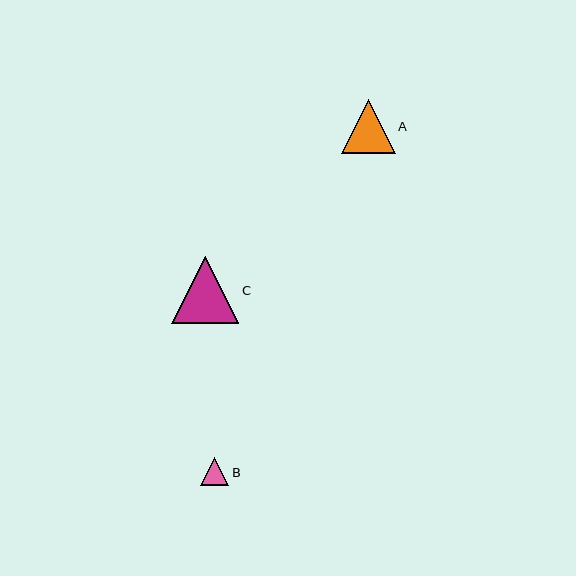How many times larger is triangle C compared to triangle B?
Triangle C is approximately 2.4 times the size of triangle B.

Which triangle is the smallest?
Triangle B is the smallest with a size of approximately 28 pixels.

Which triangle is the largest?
Triangle C is the largest with a size of approximately 67 pixels.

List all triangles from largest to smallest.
From largest to smallest: C, A, B.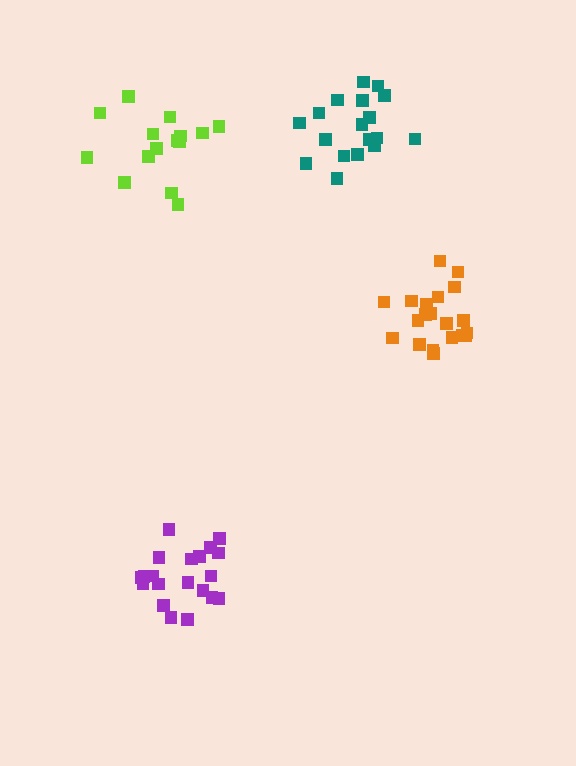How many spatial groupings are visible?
There are 4 spatial groupings.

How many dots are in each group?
Group 1: 15 dots, Group 2: 20 dots, Group 3: 20 dots, Group 4: 18 dots (73 total).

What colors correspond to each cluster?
The clusters are colored: lime, purple, orange, teal.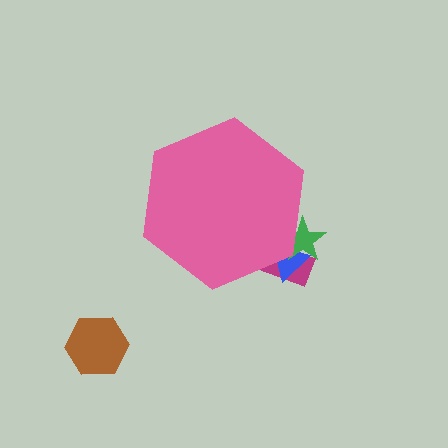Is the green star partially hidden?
Yes, the green star is partially hidden behind the pink hexagon.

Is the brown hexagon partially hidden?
No, the brown hexagon is fully visible.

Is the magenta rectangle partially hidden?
Yes, the magenta rectangle is partially hidden behind the pink hexagon.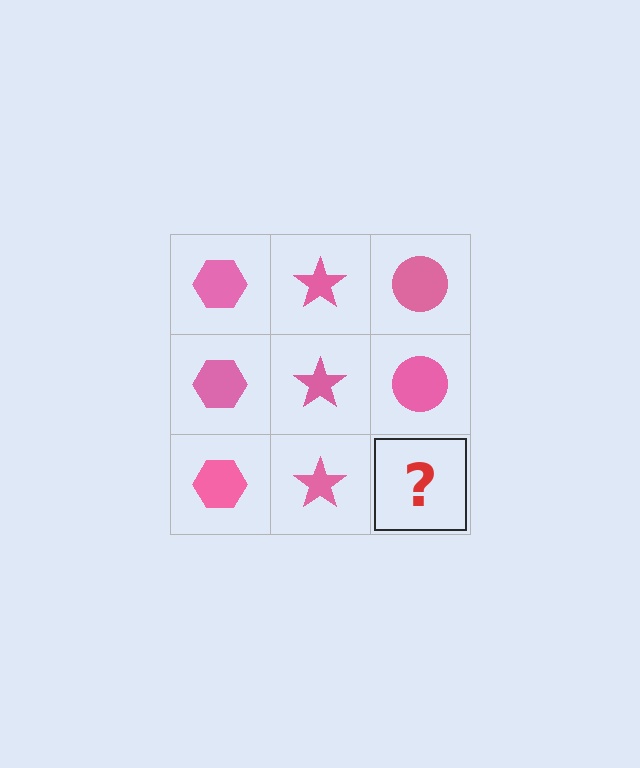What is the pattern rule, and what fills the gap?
The rule is that each column has a consistent shape. The gap should be filled with a pink circle.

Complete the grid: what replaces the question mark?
The question mark should be replaced with a pink circle.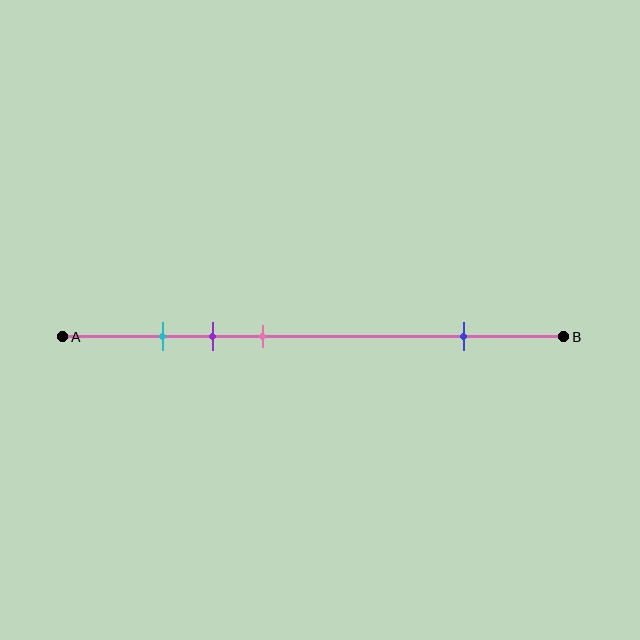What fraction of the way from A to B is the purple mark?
The purple mark is approximately 30% (0.3) of the way from A to B.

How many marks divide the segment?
There are 4 marks dividing the segment.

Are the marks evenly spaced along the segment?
No, the marks are not evenly spaced.